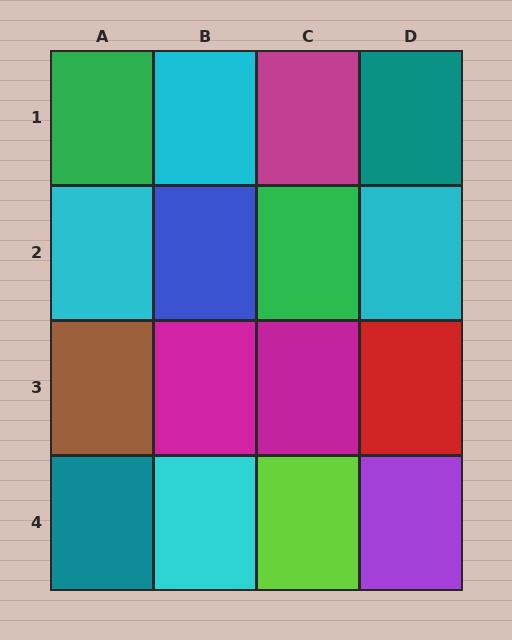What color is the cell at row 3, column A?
Brown.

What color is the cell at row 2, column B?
Blue.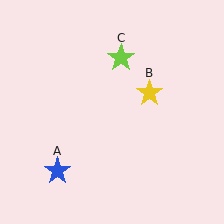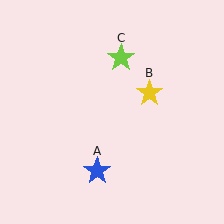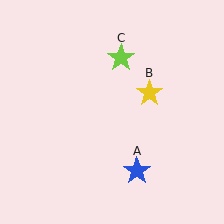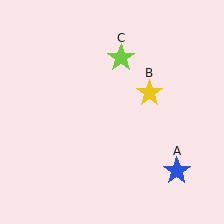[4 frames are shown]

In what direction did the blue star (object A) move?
The blue star (object A) moved right.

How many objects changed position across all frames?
1 object changed position: blue star (object A).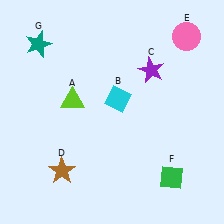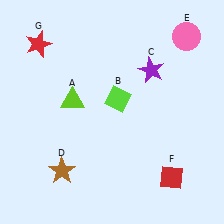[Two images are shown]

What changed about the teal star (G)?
In Image 1, G is teal. In Image 2, it changed to red.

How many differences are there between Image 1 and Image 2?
There are 3 differences between the two images.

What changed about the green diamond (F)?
In Image 1, F is green. In Image 2, it changed to red.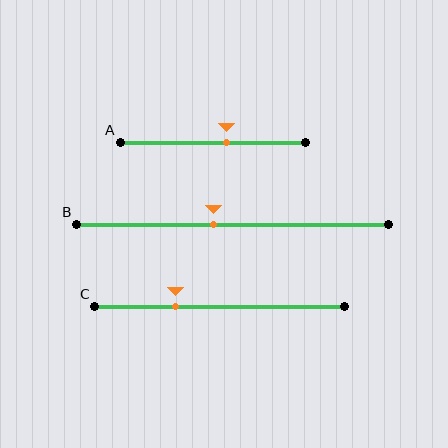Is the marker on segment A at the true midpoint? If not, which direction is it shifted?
No, the marker on segment A is shifted to the right by about 7% of the segment length.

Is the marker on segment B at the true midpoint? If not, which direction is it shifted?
No, the marker on segment B is shifted to the left by about 6% of the segment length.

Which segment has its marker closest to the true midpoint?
Segment B has its marker closest to the true midpoint.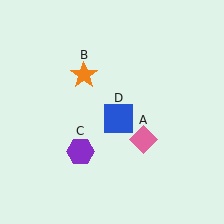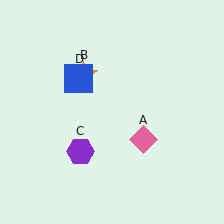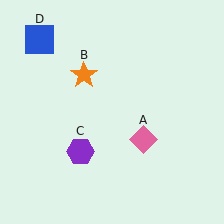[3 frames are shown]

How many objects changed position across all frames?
1 object changed position: blue square (object D).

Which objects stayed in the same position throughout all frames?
Pink diamond (object A) and orange star (object B) and purple hexagon (object C) remained stationary.